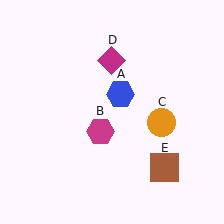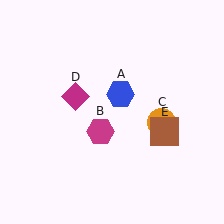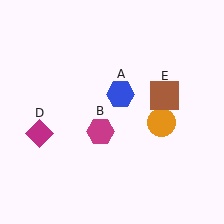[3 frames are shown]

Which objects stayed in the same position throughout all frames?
Blue hexagon (object A) and magenta hexagon (object B) and orange circle (object C) remained stationary.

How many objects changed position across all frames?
2 objects changed position: magenta diamond (object D), brown square (object E).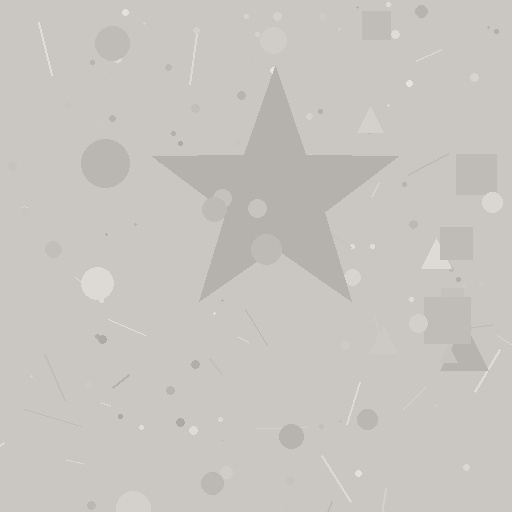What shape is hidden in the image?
A star is hidden in the image.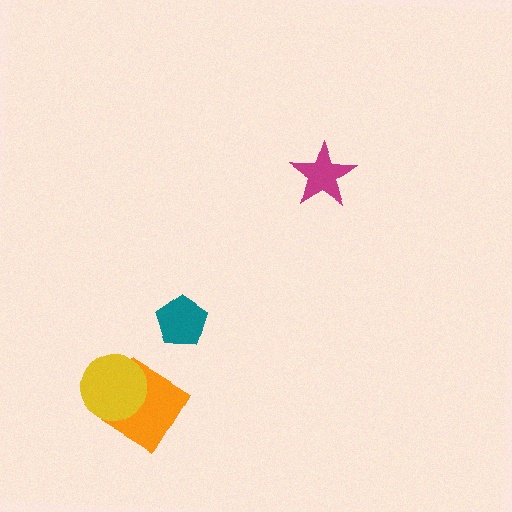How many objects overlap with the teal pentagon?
0 objects overlap with the teal pentagon.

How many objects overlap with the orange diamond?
1 object overlaps with the orange diamond.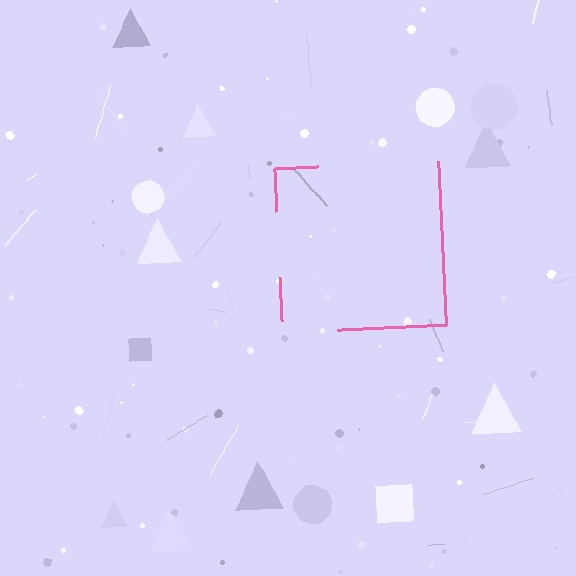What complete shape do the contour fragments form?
The contour fragments form a square.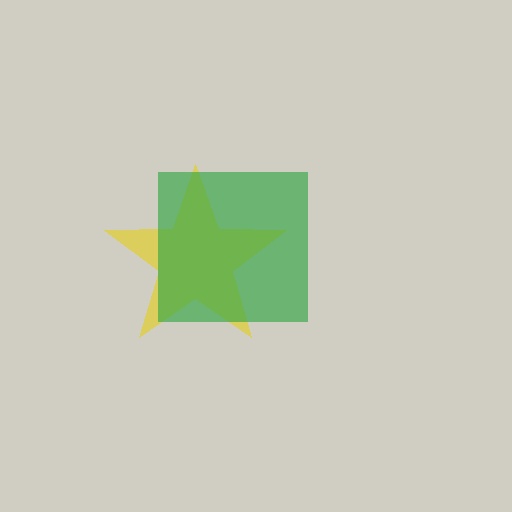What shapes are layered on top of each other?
The layered shapes are: a yellow star, a green square.